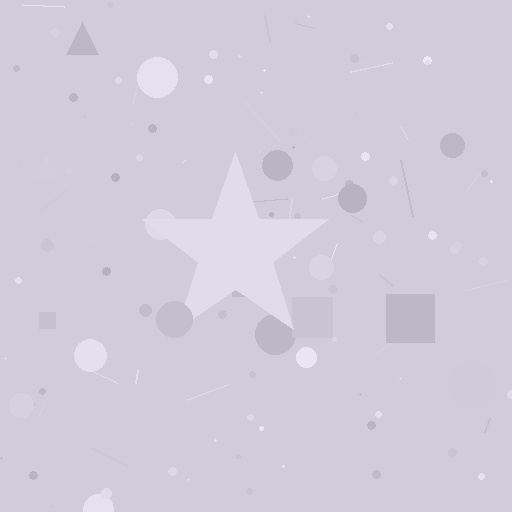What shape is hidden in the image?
A star is hidden in the image.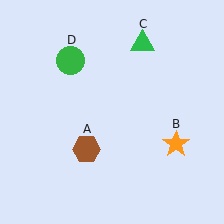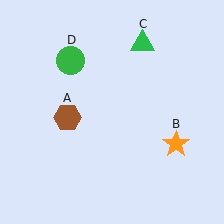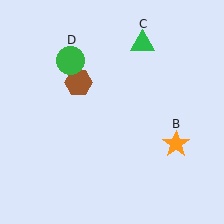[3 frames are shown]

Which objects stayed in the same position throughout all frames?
Orange star (object B) and green triangle (object C) and green circle (object D) remained stationary.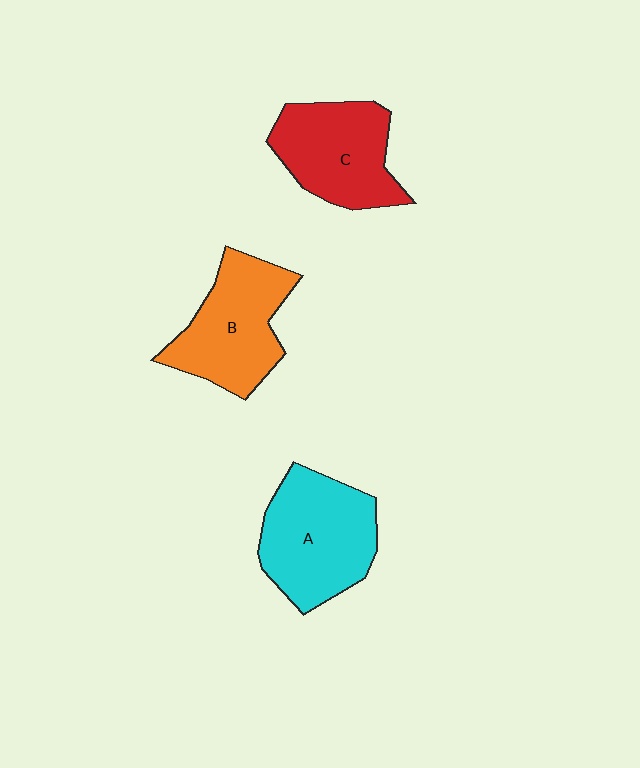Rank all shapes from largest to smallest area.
From largest to smallest: A (cyan), B (orange), C (red).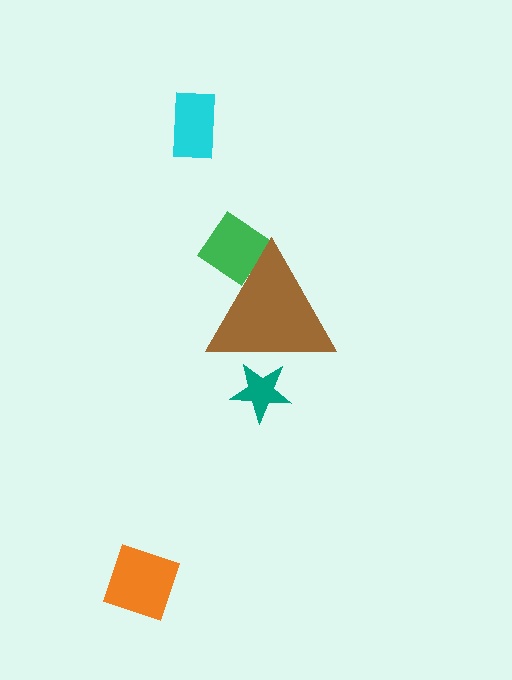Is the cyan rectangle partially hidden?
No, the cyan rectangle is fully visible.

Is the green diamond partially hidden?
Yes, the green diamond is partially hidden behind the brown triangle.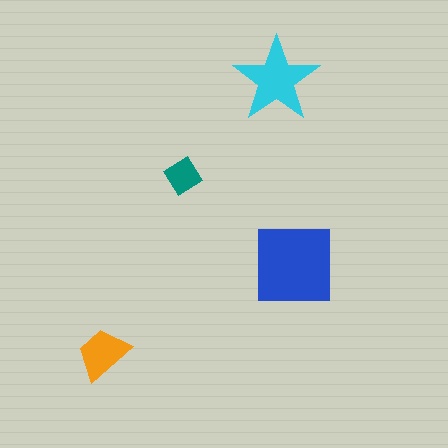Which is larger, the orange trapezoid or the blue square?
The blue square.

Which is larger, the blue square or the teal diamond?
The blue square.